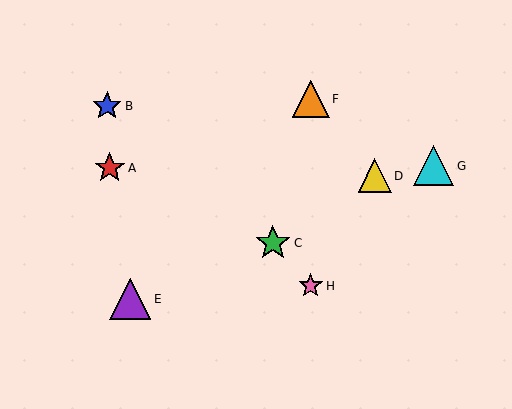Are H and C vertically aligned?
No, H is at x≈311 and C is at x≈273.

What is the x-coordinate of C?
Object C is at x≈273.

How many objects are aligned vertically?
2 objects (F, H) are aligned vertically.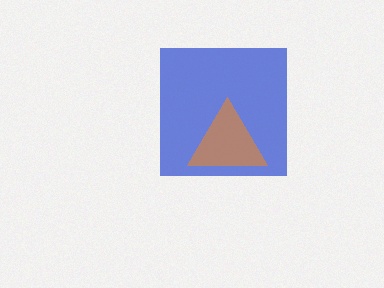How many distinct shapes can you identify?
There are 2 distinct shapes: a blue square, an orange triangle.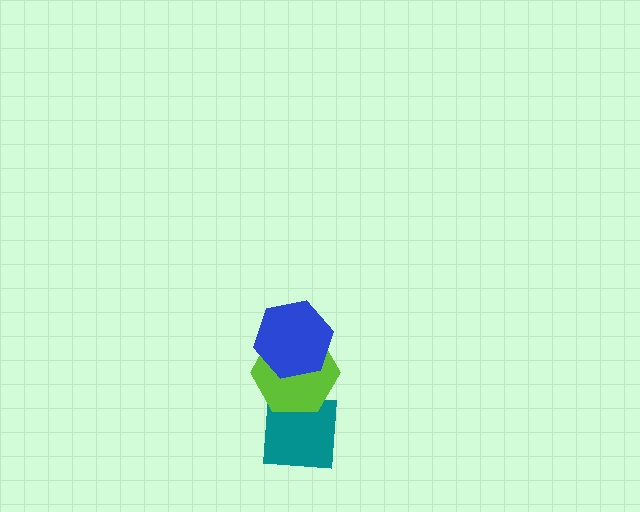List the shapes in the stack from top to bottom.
From top to bottom: the blue hexagon, the lime hexagon, the teal square.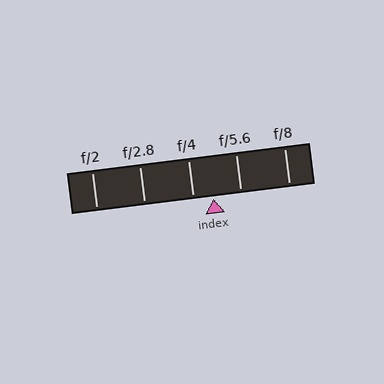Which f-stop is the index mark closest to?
The index mark is closest to f/4.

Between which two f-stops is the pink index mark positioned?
The index mark is between f/4 and f/5.6.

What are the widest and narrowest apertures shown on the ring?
The widest aperture shown is f/2 and the narrowest is f/8.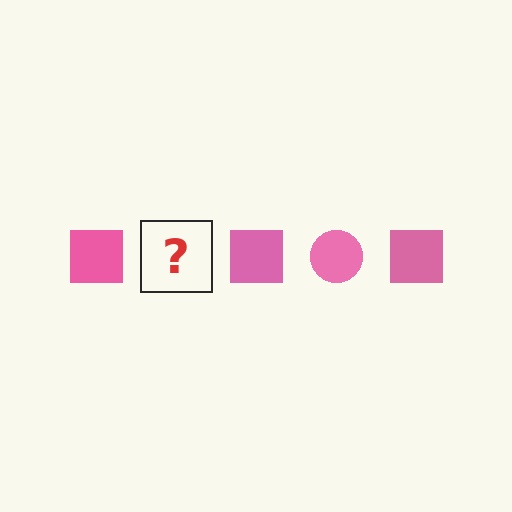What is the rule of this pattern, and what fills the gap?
The rule is that the pattern cycles through square, circle shapes in pink. The gap should be filled with a pink circle.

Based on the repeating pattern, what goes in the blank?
The blank should be a pink circle.